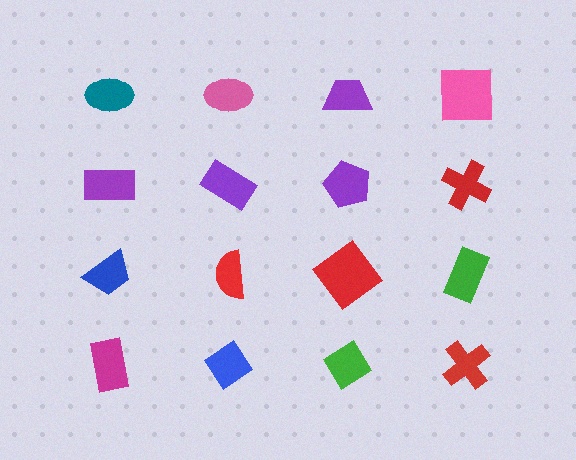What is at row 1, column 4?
A pink square.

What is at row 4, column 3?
A green diamond.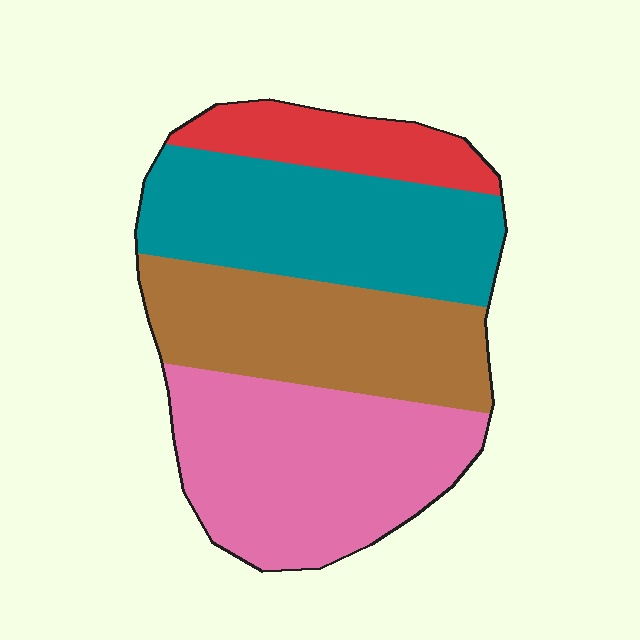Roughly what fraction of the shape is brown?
Brown covers roughly 25% of the shape.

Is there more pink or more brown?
Pink.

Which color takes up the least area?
Red, at roughly 10%.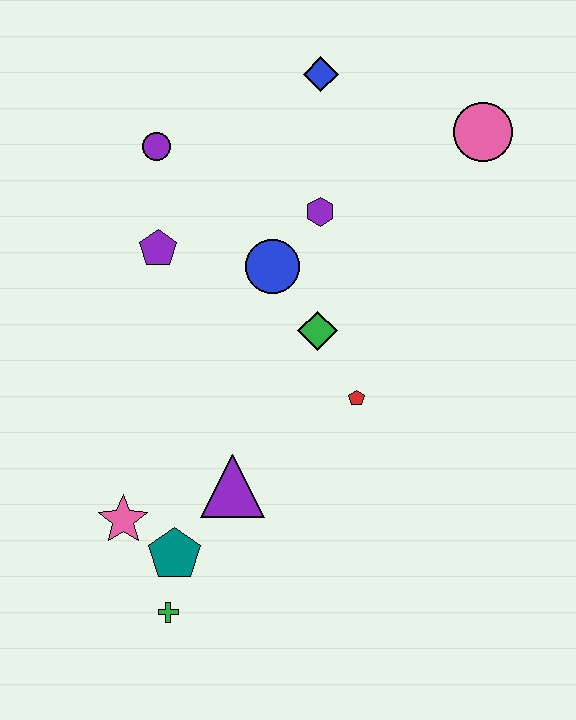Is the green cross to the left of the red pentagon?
Yes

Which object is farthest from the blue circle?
The green cross is farthest from the blue circle.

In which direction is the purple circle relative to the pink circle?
The purple circle is to the left of the pink circle.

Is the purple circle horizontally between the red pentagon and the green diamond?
No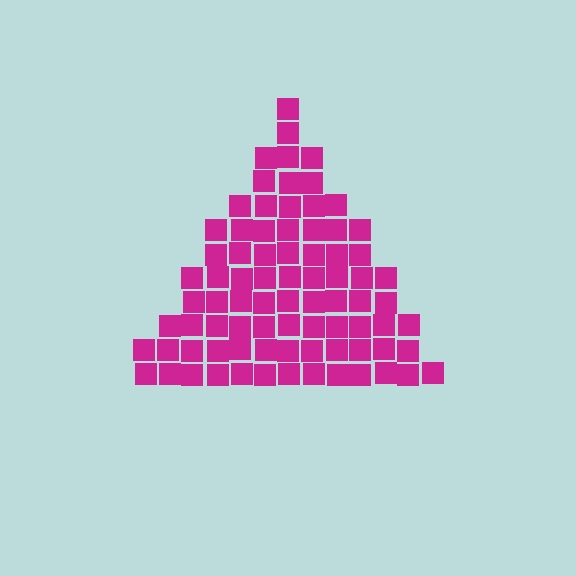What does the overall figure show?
The overall figure shows a triangle.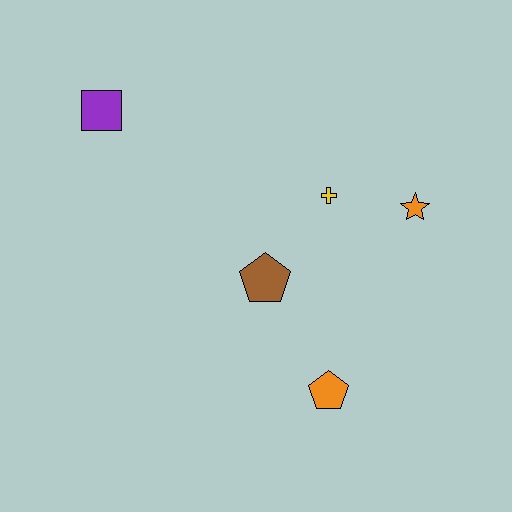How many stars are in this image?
There is 1 star.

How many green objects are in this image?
There are no green objects.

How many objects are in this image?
There are 5 objects.